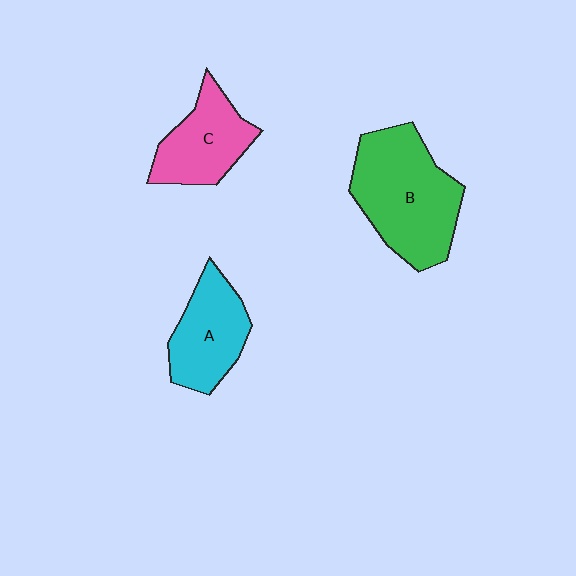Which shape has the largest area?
Shape B (green).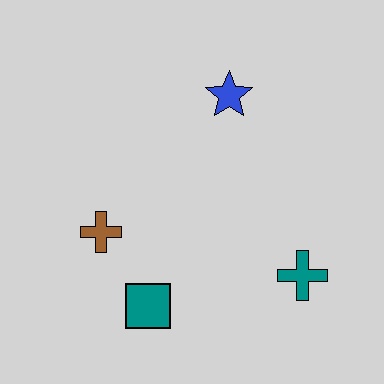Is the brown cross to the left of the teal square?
Yes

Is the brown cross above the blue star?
No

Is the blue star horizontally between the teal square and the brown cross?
No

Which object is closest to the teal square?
The brown cross is closest to the teal square.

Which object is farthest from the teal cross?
The brown cross is farthest from the teal cross.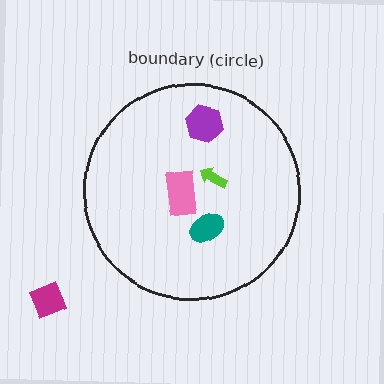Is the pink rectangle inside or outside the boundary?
Inside.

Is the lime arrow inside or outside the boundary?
Inside.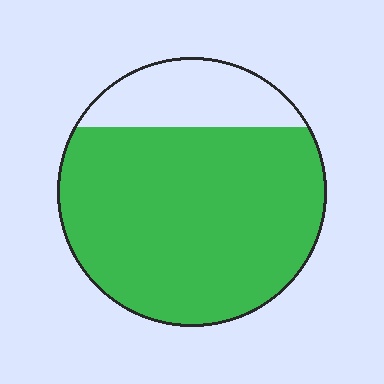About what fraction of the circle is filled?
About four fifths (4/5).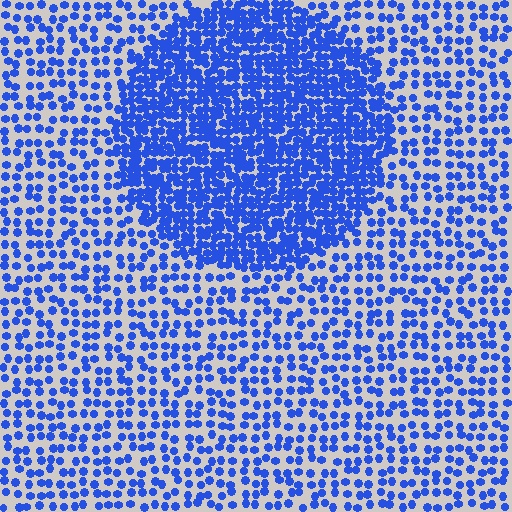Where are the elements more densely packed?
The elements are more densely packed inside the circle boundary.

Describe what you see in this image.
The image contains small blue elements arranged at two different densities. A circle-shaped region is visible where the elements are more densely packed than the surrounding area.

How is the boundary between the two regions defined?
The boundary is defined by a change in element density (approximately 2.3x ratio). All elements are the same color, size, and shape.